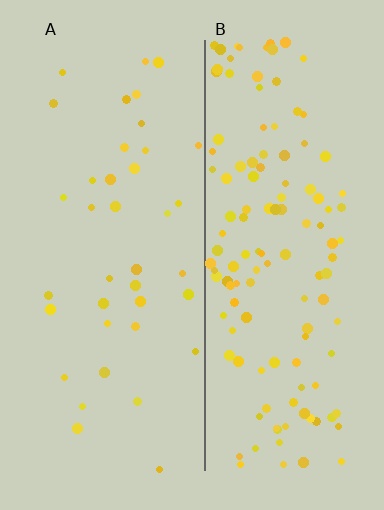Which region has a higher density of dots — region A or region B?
B (the right).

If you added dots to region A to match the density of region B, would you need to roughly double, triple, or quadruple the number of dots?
Approximately quadruple.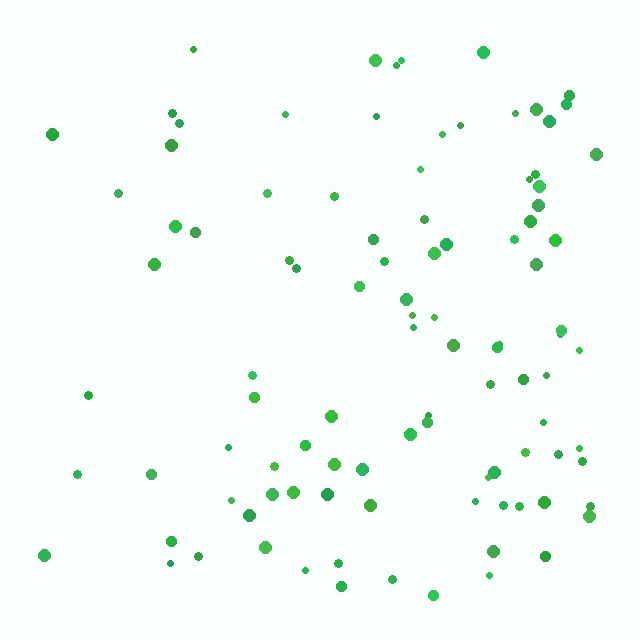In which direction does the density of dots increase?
From left to right, with the right side densest.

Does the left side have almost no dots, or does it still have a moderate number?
Still a moderate number, just noticeably fewer than the right.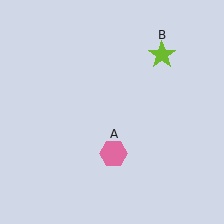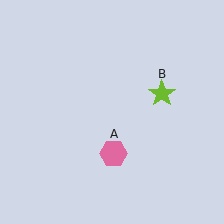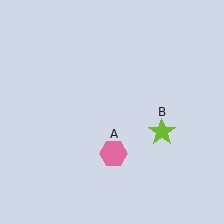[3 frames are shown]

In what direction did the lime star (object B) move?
The lime star (object B) moved down.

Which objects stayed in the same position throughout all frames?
Pink hexagon (object A) remained stationary.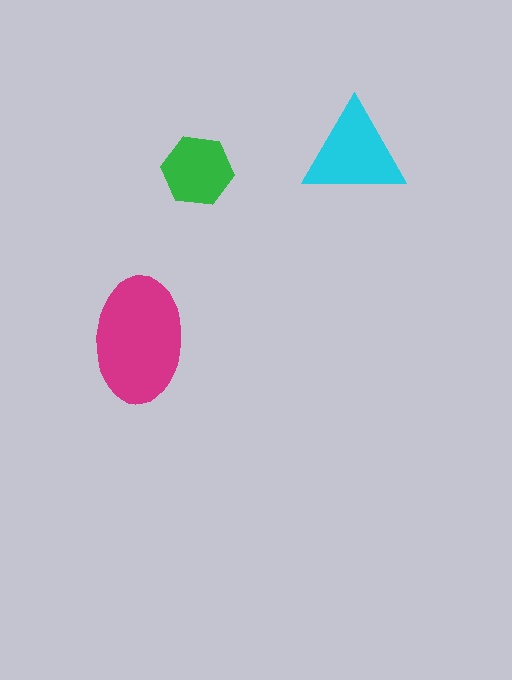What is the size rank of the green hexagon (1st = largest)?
3rd.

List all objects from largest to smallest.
The magenta ellipse, the cyan triangle, the green hexagon.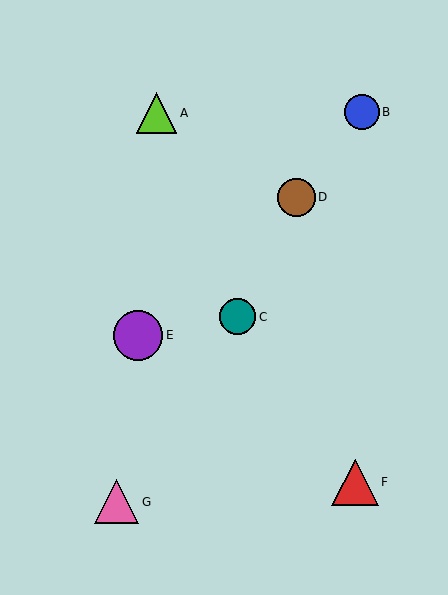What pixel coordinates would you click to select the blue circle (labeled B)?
Click at (362, 112) to select the blue circle B.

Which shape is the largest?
The purple circle (labeled E) is the largest.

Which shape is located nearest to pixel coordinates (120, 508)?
The pink triangle (labeled G) at (117, 502) is nearest to that location.